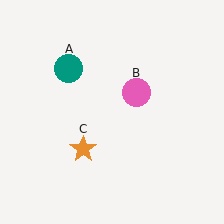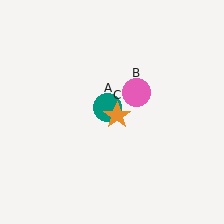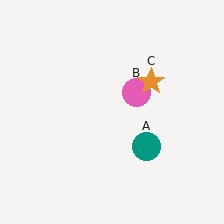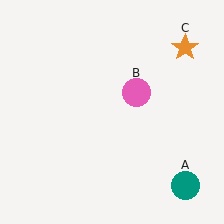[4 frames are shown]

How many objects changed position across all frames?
2 objects changed position: teal circle (object A), orange star (object C).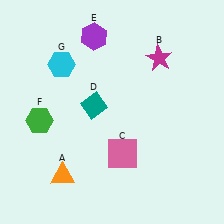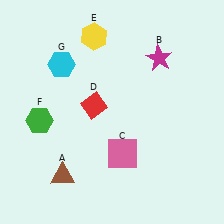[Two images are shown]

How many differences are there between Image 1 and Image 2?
There are 3 differences between the two images.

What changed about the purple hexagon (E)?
In Image 1, E is purple. In Image 2, it changed to yellow.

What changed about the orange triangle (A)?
In Image 1, A is orange. In Image 2, it changed to brown.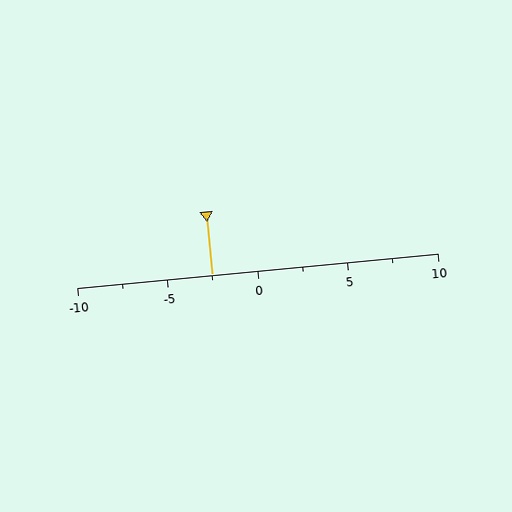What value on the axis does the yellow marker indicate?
The marker indicates approximately -2.5.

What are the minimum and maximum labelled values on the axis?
The axis runs from -10 to 10.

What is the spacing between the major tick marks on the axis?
The major ticks are spaced 5 apart.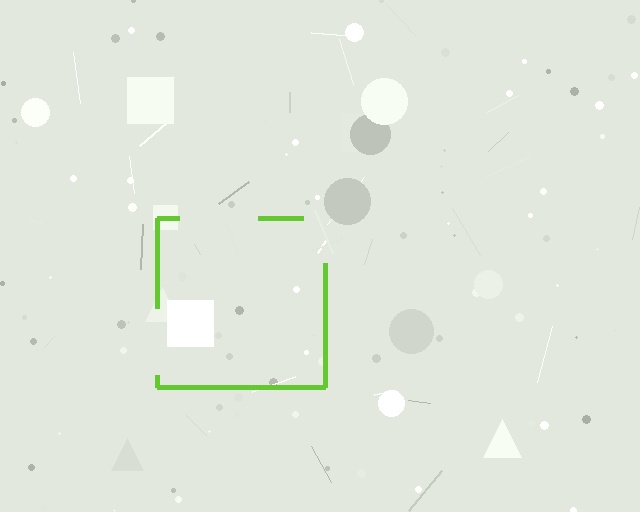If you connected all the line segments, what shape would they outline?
They would outline a square.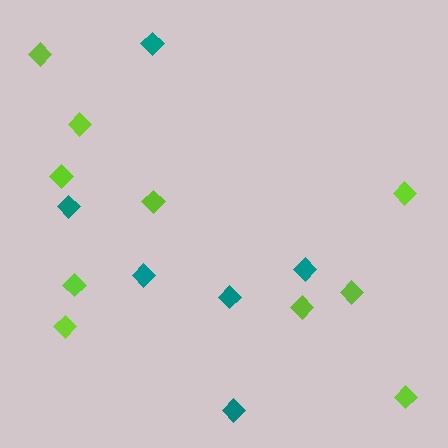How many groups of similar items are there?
There are 2 groups: one group of teal diamonds (6) and one group of lime diamonds (10).